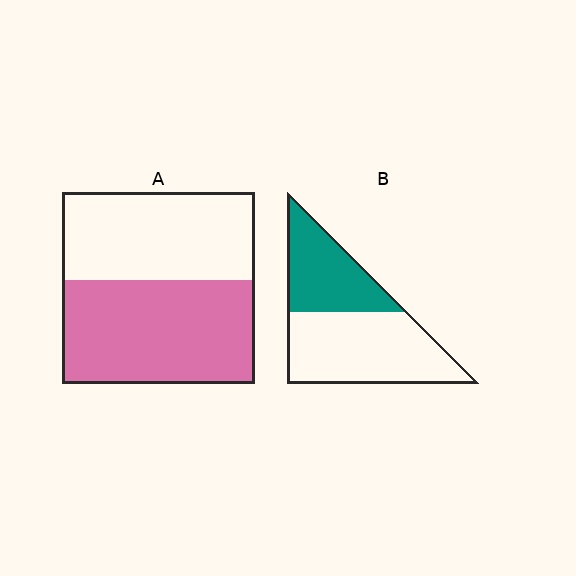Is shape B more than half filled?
No.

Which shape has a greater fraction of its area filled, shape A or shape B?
Shape A.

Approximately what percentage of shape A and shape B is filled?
A is approximately 55% and B is approximately 40%.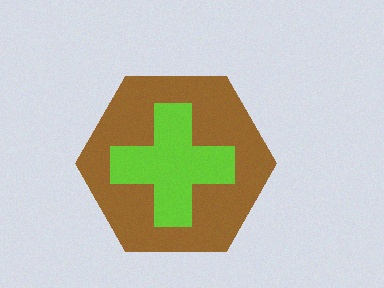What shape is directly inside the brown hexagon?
The lime cross.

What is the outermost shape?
The brown hexagon.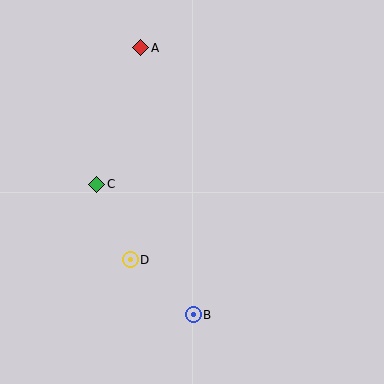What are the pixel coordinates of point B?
Point B is at (193, 315).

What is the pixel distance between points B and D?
The distance between B and D is 83 pixels.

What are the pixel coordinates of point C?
Point C is at (97, 184).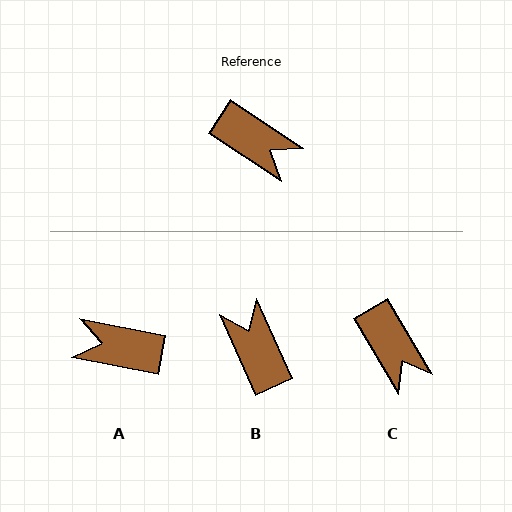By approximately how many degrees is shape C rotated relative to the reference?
Approximately 26 degrees clockwise.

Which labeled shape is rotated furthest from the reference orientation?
A, about 158 degrees away.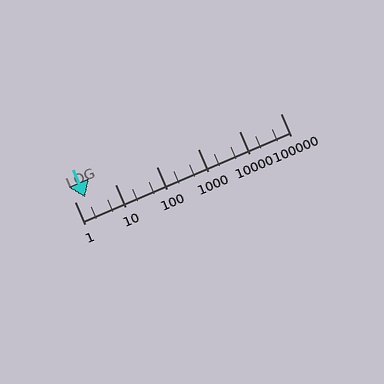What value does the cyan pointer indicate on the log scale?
The pointer indicates approximately 1.8.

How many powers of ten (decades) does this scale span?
The scale spans 5 decades, from 1 to 100000.